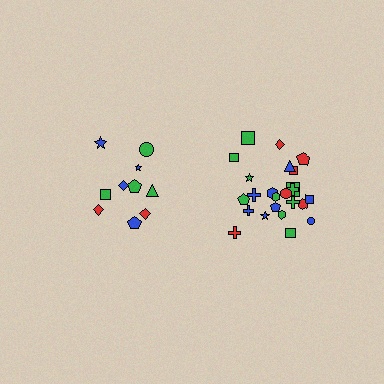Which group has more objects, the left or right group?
The right group.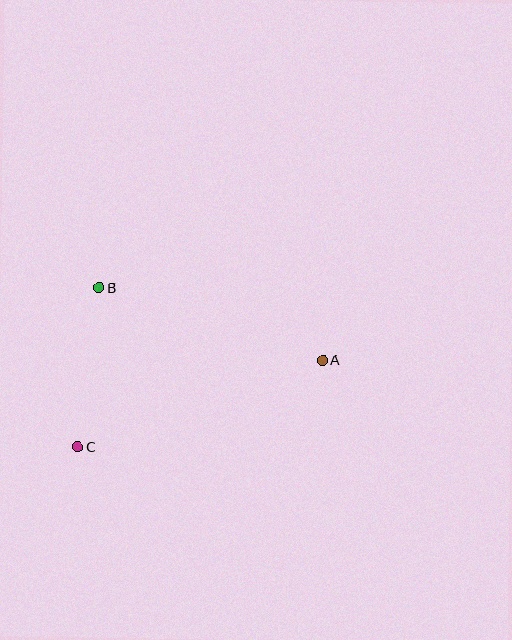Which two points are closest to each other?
Points B and C are closest to each other.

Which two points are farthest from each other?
Points A and C are farthest from each other.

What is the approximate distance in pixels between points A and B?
The distance between A and B is approximately 235 pixels.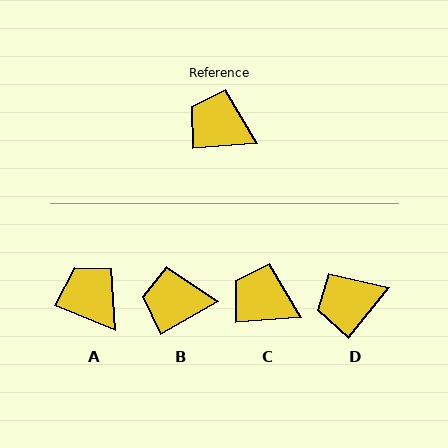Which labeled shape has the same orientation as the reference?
C.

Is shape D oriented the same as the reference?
No, it is off by about 47 degrees.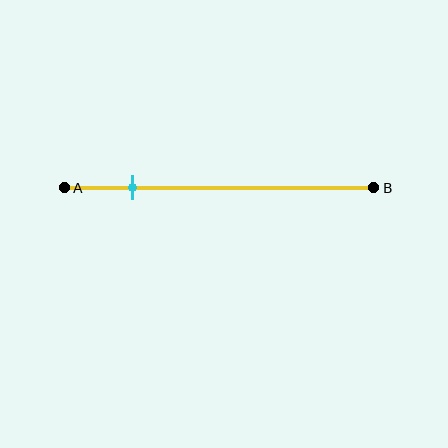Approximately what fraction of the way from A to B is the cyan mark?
The cyan mark is approximately 20% of the way from A to B.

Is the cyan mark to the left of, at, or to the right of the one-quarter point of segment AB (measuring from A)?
The cyan mark is approximately at the one-quarter point of segment AB.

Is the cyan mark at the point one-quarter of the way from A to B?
Yes, the mark is approximately at the one-quarter point.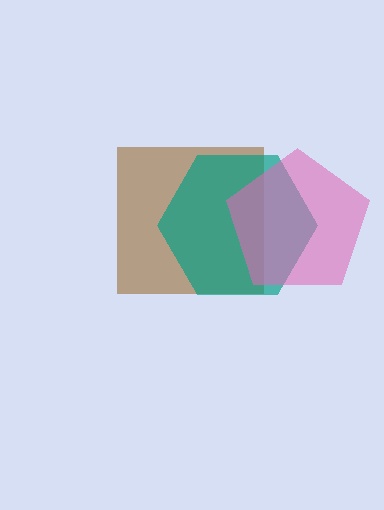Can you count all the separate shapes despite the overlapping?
Yes, there are 3 separate shapes.